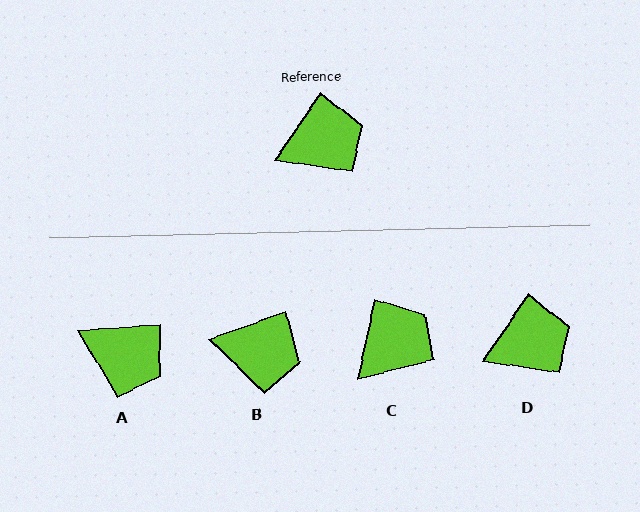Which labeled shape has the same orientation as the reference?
D.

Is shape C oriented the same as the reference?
No, it is off by about 22 degrees.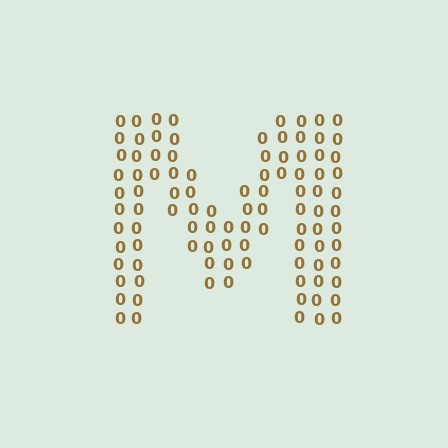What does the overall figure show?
The overall figure shows the letter M.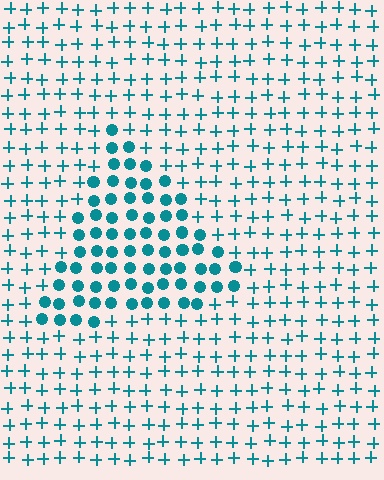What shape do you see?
I see a triangle.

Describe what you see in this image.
The image is filled with small teal elements arranged in a uniform grid. A triangle-shaped region contains circles, while the surrounding area contains plus signs. The boundary is defined purely by the change in element shape.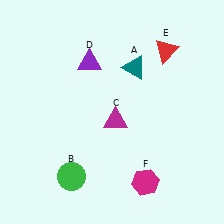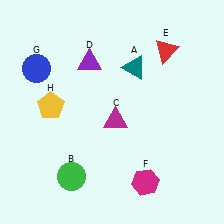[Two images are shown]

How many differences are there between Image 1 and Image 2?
There are 2 differences between the two images.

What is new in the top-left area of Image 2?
A blue circle (G) was added in the top-left area of Image 2.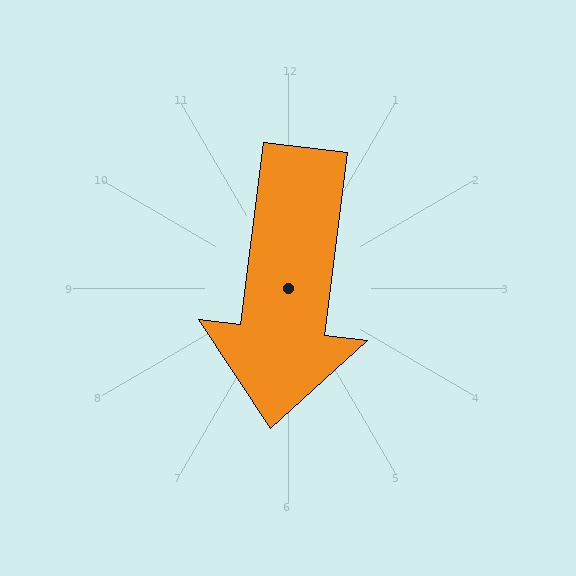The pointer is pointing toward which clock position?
Roughly 6 o'clock.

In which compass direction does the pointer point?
South.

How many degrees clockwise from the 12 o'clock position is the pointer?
Approximately 187 degrees.